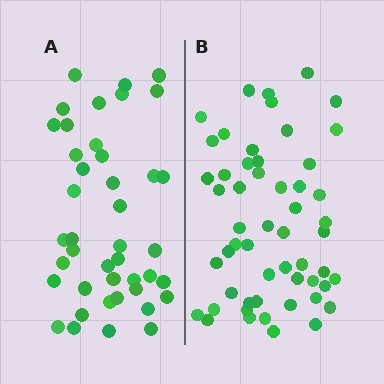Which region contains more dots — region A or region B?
Region B (the right region) has more dots.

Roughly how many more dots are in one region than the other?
Region B has roughly 12 or so more dots than region A.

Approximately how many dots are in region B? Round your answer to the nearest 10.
About 50 dots. (The exact count is 54, which rounds to 50.)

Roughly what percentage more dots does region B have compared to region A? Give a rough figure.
About 30% more.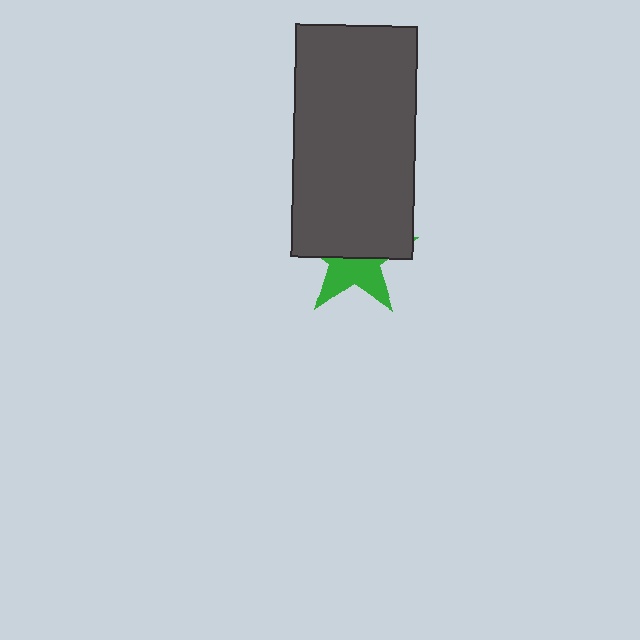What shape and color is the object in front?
The object in front is a dark gray rectangle.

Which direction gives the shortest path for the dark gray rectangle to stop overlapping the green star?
Moving up gives the shortest separation.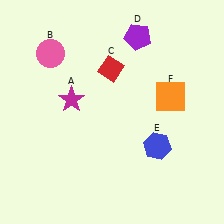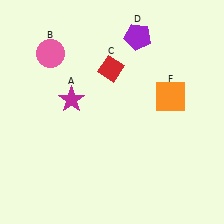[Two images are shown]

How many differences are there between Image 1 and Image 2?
There is 1 difference between the two images.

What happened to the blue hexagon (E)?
The blue hexagon (E) was removed in Image 2. It was in the bottom-right area of Image 1.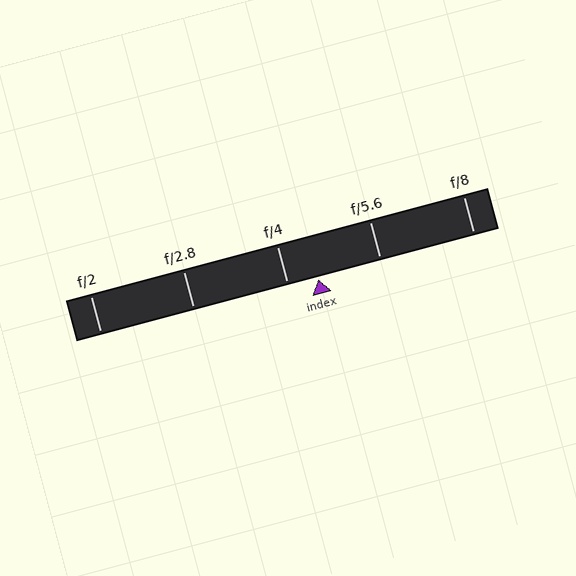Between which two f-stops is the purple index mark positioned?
The index mark is between f/4 and f/5.6.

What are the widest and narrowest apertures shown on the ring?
The widest aperture shown is f/2 and the narrowest is f/8.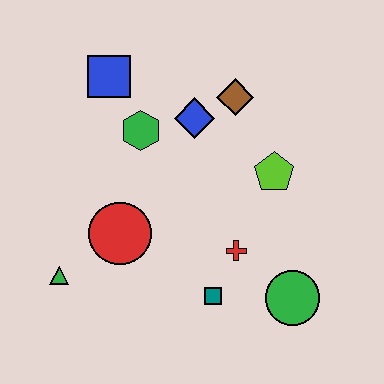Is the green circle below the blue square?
Yes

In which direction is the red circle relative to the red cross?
The red circle is to the left of the red cross.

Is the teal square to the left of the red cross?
Yes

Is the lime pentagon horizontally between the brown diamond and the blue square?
No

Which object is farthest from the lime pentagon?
The green triangle is farthest from the lime pentagon.